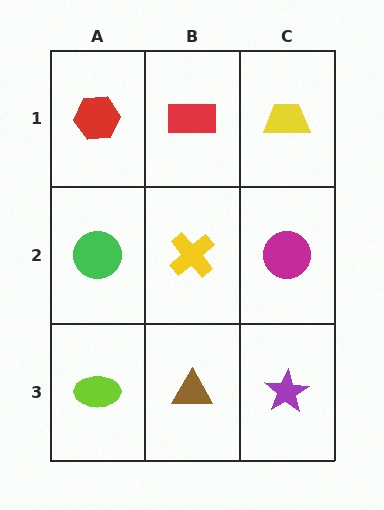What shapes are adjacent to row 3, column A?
A green circle (row 2, column A), a brown triangle (row 3, column B).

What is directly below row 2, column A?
A lime ellipse.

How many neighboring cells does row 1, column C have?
2.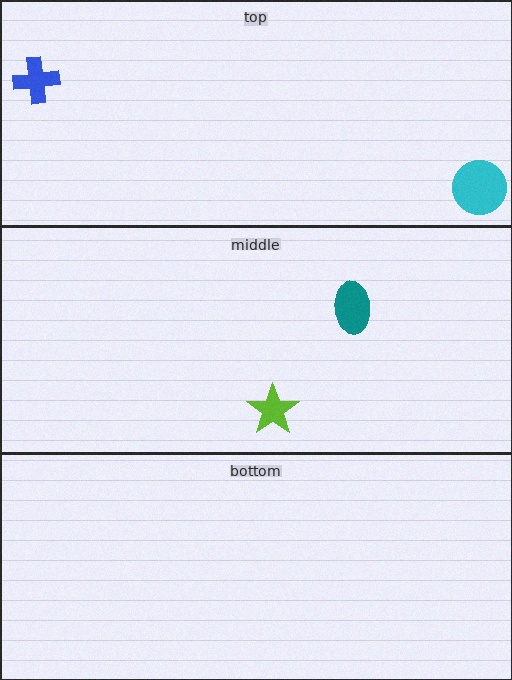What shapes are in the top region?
The cyan circle, the blue cross.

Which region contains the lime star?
The middle region.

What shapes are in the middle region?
The lime star, the teal ellipse.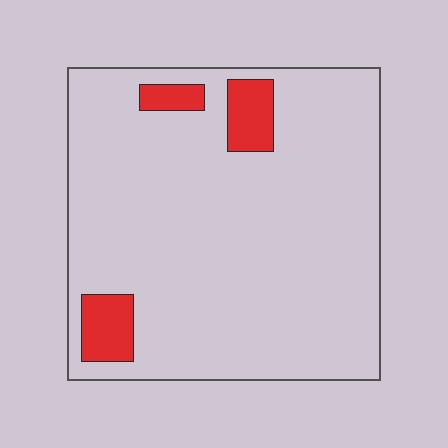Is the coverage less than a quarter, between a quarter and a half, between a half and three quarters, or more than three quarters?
Less than a quarter.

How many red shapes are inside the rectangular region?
3.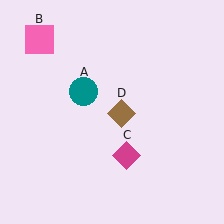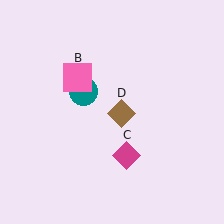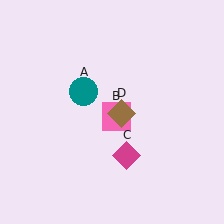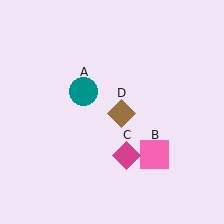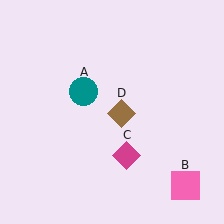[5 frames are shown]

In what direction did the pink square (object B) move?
The pink square (object B) moved down and to the right.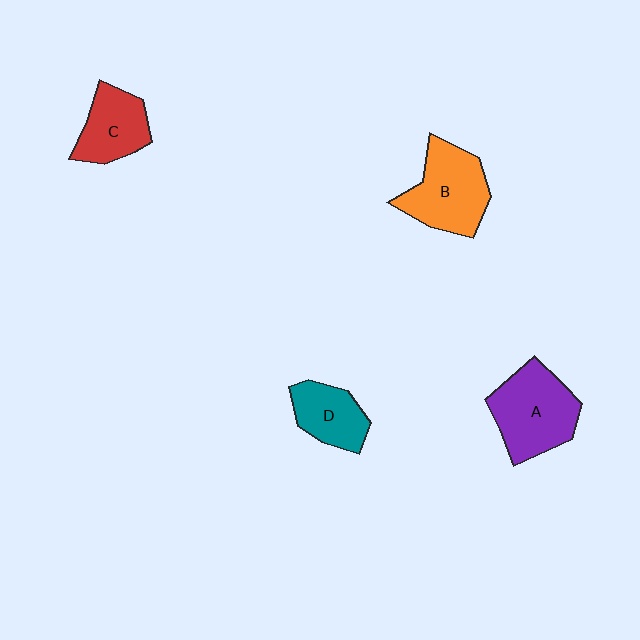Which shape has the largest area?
Shape A (purple).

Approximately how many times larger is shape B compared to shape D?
Approximately 1.5 times.